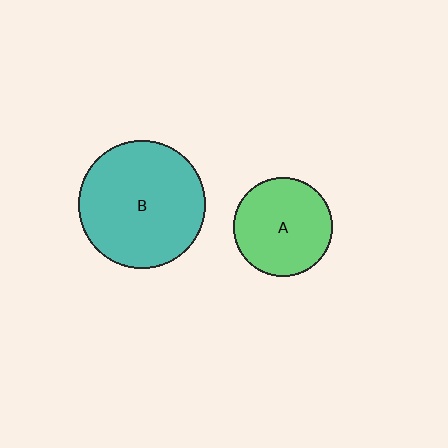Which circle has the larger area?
Circle B (teal).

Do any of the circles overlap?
No, none of the circles overlap.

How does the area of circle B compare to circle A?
Approximately 1.7 times.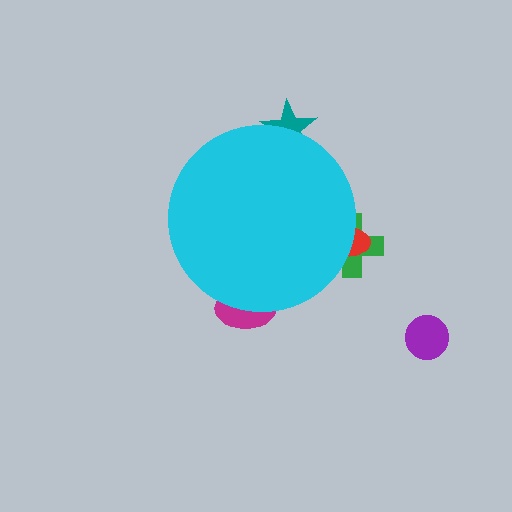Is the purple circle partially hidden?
No, the purple circle is fully visible.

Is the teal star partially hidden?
Yes, the teal star is partially hidden behind the cyan circle.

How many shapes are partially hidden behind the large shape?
4 shapes are partially hidden.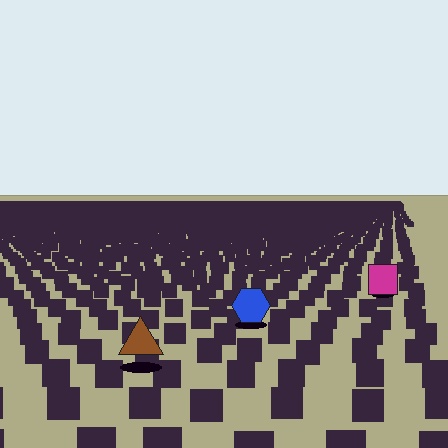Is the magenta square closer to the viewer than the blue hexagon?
No. The blue hexagon is closer — you can tell from the texture gradient: the ground texture is coarser near it.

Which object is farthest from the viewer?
The magenta square is farthest from the viewer. It appears smaller and the ground texture around it is denser.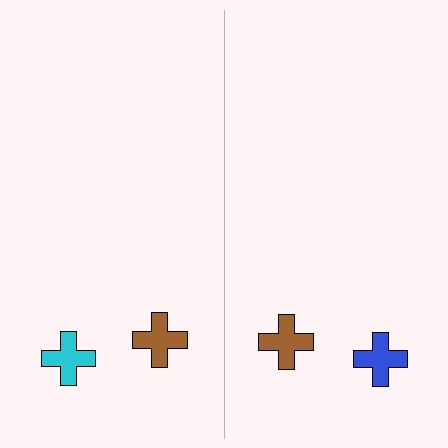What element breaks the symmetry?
The blue cross on the right side breaks the symmetry — its mirror counterpart is cyan.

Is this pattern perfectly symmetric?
No, the pattern is not perfectly symmetric. The blue cross on the right side breaks the symmetry — its mirror counterpart is cyan.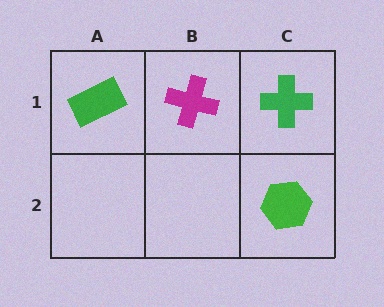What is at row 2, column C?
A green hexagon.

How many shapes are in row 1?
3 shapes.